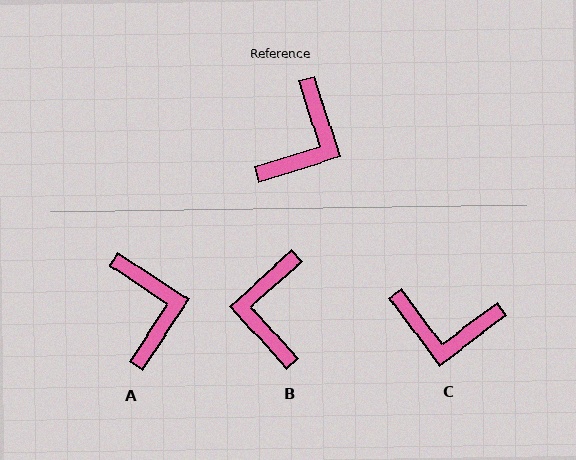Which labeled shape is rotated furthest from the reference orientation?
B, about 156 degrees away.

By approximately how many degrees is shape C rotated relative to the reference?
Approximately 71 degrees clockwise.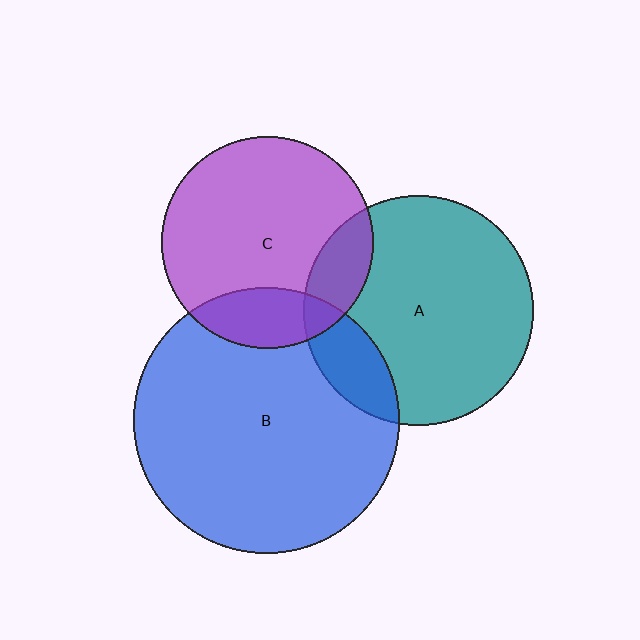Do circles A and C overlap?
Yes.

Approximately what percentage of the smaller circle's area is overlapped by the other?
Approximately 15%.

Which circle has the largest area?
Circle B (blue).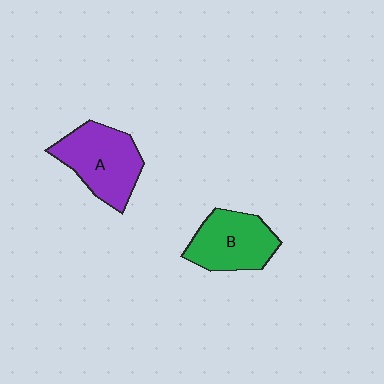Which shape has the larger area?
Shape A (purple).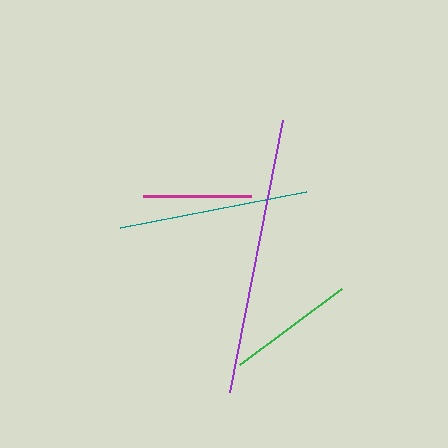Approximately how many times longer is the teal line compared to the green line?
The teal line is approximately 1.5 times the length of the green line.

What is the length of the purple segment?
The purple segment is approximately 277 pixels long.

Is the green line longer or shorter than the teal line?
The teal line is longer than the green line.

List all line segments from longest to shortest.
From longest to shortest: purple, teal, green, magenta.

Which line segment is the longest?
The purple line is the longest at approximately 277 pixels.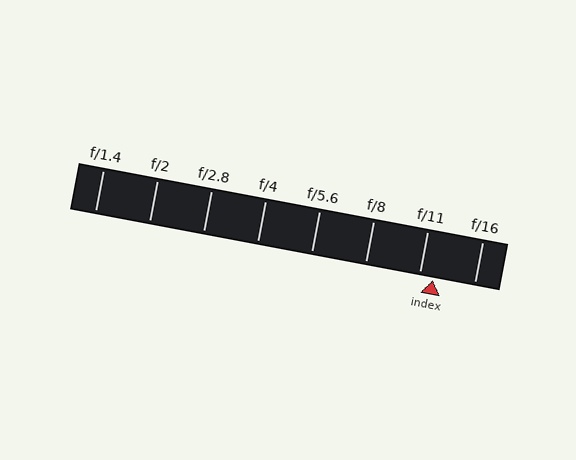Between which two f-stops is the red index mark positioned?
The index mark is between f/11 and f/16.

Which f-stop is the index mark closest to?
The index mark is closest to f/11.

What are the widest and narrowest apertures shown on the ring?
The widest aperture shown is f/1.4 and the narrowest is f/16.